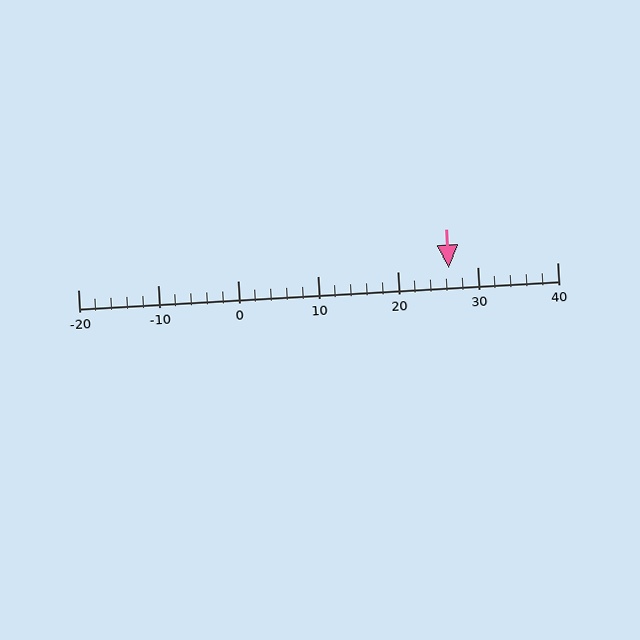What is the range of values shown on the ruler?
The ruler shows values from -20 to 40.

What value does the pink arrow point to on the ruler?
The pink arrow points to approximately 26.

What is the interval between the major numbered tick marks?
The major tick marks are spaced 10 units apart.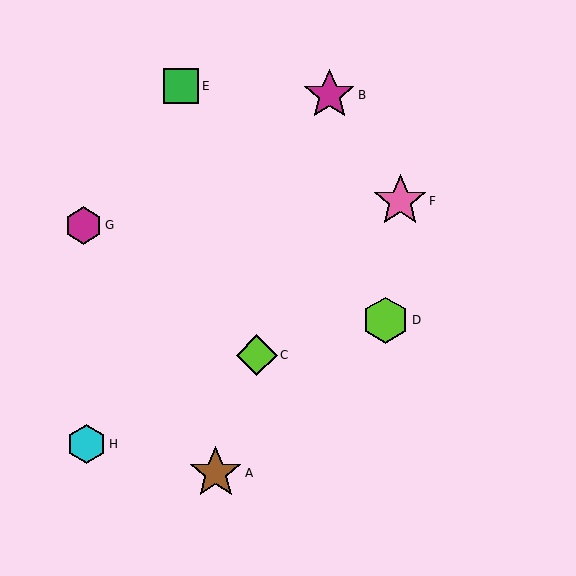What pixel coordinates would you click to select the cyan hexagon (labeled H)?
Click at (86, 444) to select the cyan hexagon H.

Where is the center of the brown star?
The center of the brown star is at (216, 473).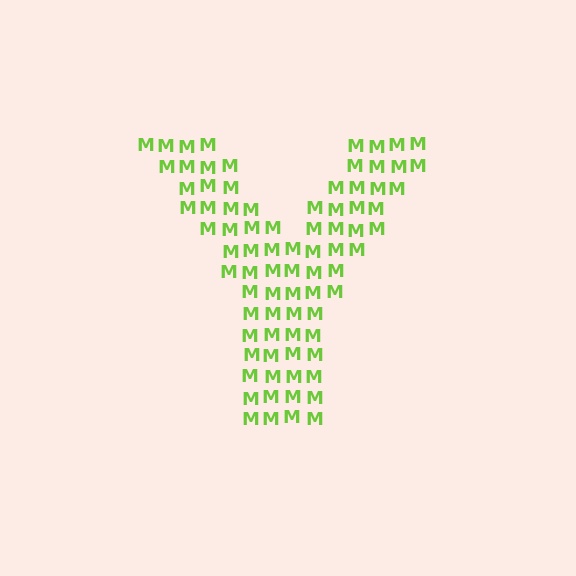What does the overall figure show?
The overall figure shows the letter Y.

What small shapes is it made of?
It is made of small letter M's.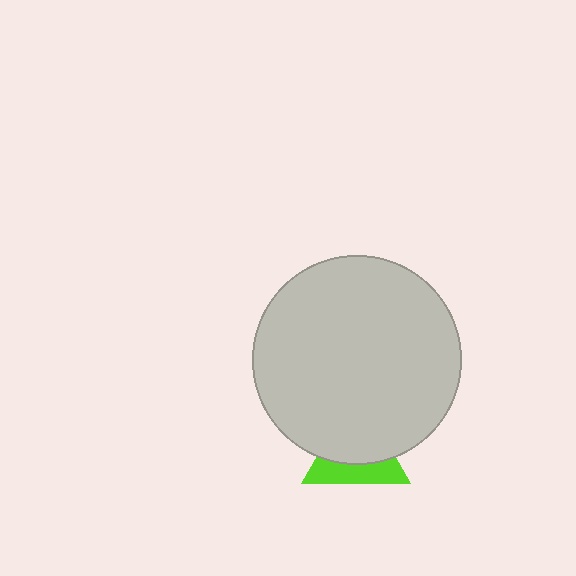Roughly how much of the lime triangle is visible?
A small part of it is visible (roughly 40%).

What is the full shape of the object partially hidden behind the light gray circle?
The partially hidden object is a lime triangle.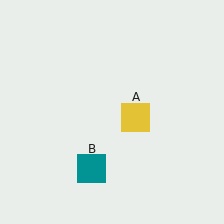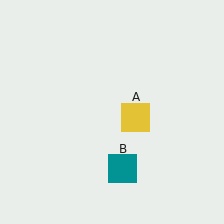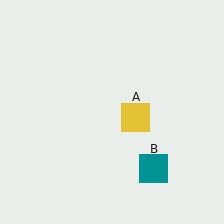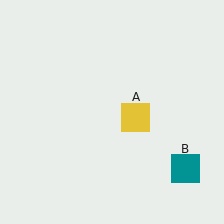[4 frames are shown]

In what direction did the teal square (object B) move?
The teal square (object B) moved right.